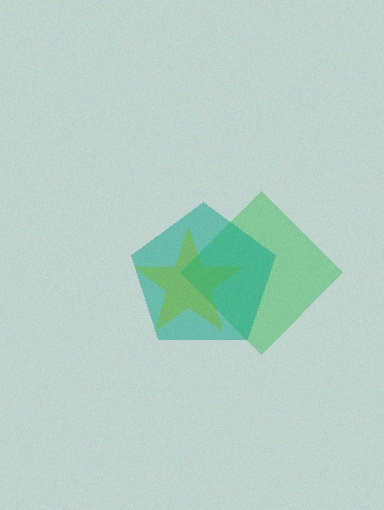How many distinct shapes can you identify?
There are 3 distinct shapes: a yellow star, a green diamond, a teal pentagon.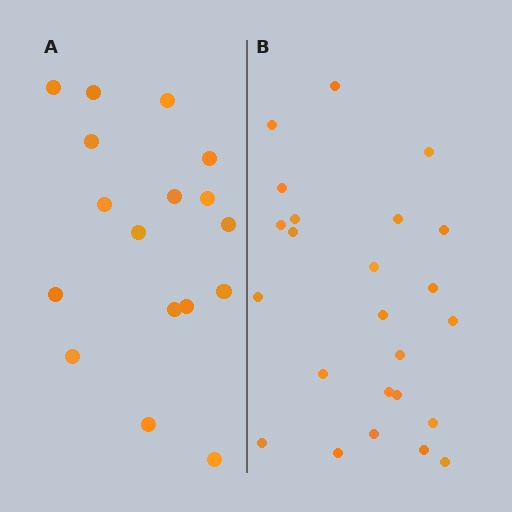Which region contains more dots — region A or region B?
Region B (the right region) has more dots.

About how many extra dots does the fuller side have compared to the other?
Region B has roughly 8 or so more dots than region A.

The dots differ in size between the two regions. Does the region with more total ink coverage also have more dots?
No. Region A has more total ink coverage because its dots are larger, but region B actually contains more individual dots. Total area can be misleading — the number of items is what matters here.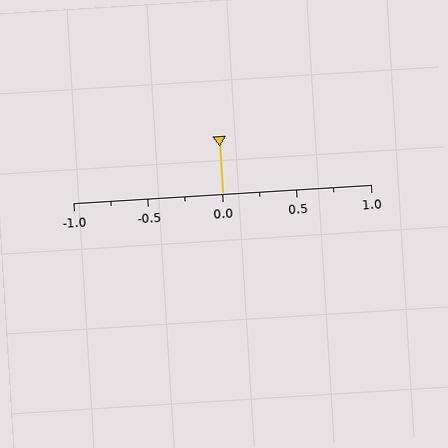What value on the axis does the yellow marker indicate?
The marker indicates approximately 0.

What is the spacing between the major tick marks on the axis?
The major ticks are spaced 0.5 apart.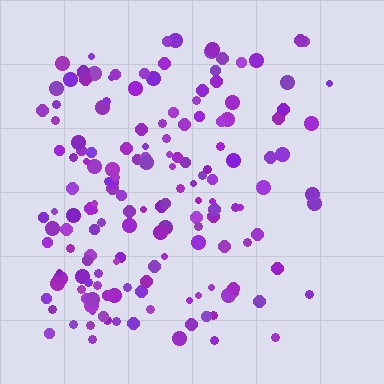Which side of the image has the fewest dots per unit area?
The right.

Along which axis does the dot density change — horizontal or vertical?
Horizontal.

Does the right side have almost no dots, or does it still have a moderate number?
Still a moderate number, just noticeably fewer than the left.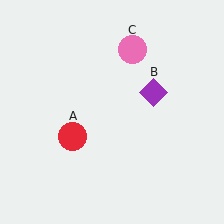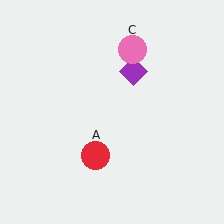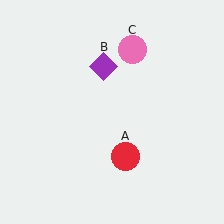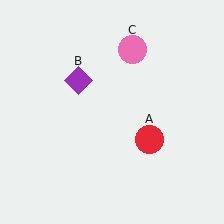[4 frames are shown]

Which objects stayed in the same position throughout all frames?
Pink circle (object C) remained stationary.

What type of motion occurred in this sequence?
The red circle (object A), purple diamond (object B) rotated counterclockwise around the center of the scene.